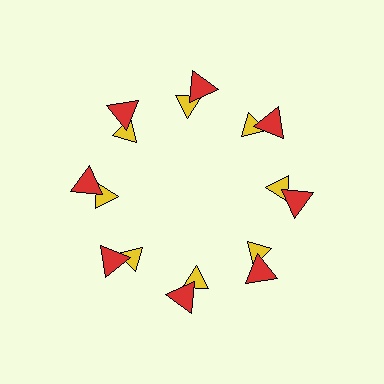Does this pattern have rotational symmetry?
Yes, this pattern has 8-fold rotational symmetry. It looks the same after rotating 45 degrees around the center.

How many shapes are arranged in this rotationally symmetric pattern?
There are 16 shapes, arranged in 8 groups of 2.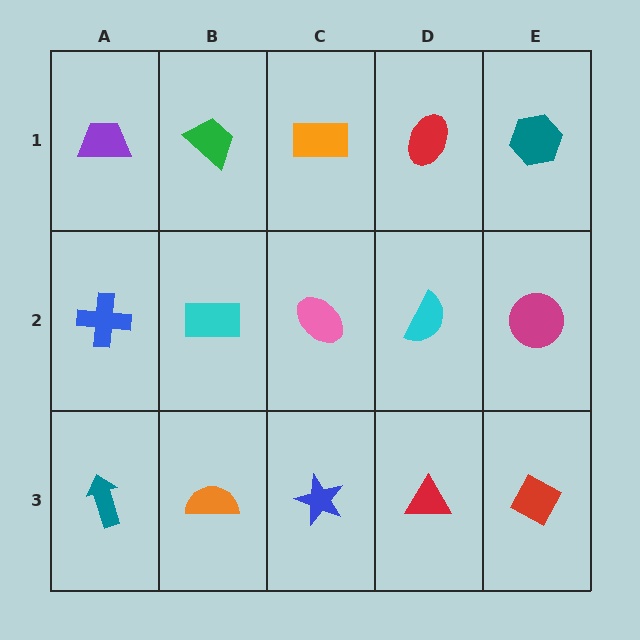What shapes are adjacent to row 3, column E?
A magenta circle (row 2, column E), a red triangle (row 3, column D).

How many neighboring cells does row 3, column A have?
2.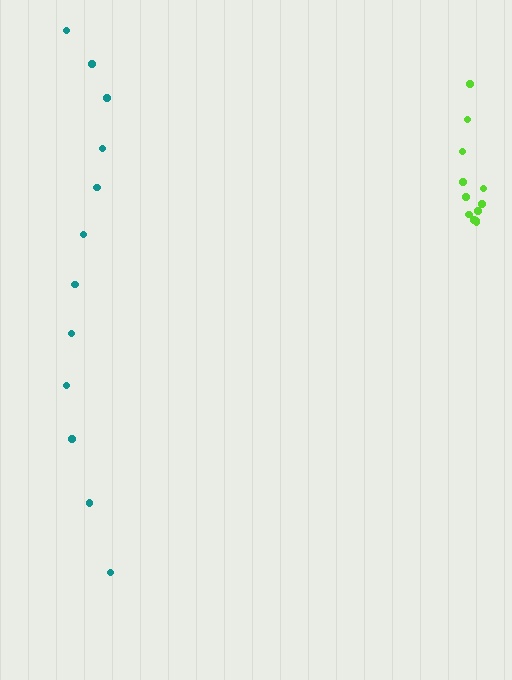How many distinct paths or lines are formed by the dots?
There are 2 distinct paths.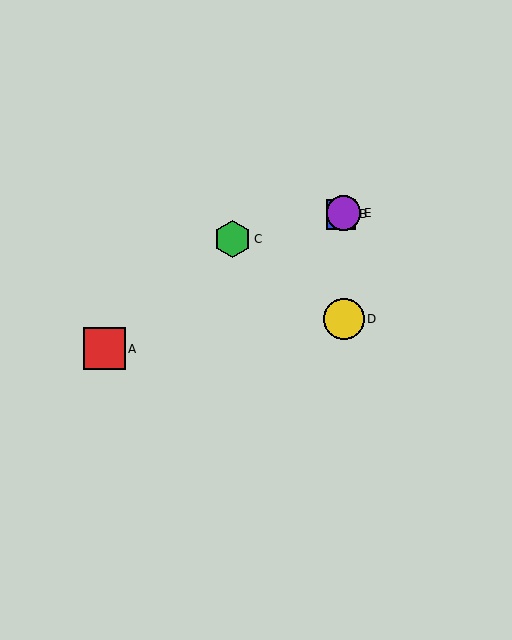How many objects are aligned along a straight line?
3 objects (A, B, E) are aligned along a straight line.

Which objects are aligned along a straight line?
Objects A, B, E are aligned along a straight line.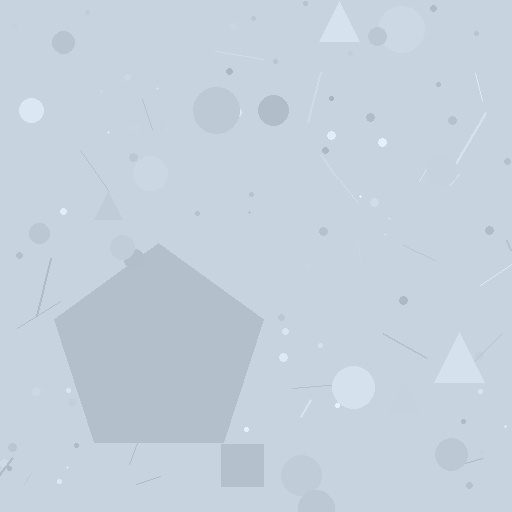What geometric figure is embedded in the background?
A pentagon is embedded in the background.